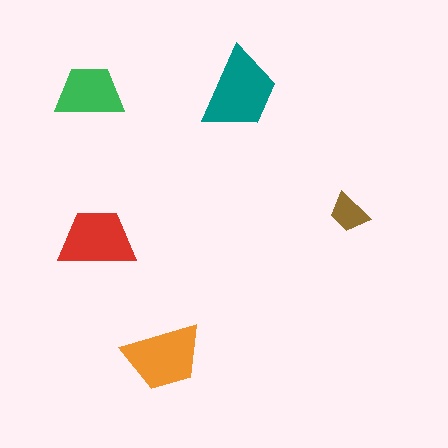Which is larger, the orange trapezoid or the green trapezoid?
The orange one.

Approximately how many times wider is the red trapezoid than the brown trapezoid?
About 2 times wider.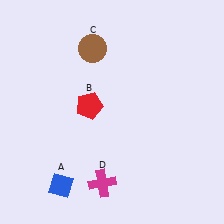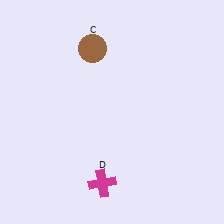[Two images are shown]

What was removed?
The red pentagon (B), the blue diamond (A) were removed in Image 2.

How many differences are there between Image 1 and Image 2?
There are 2 differences between the two images.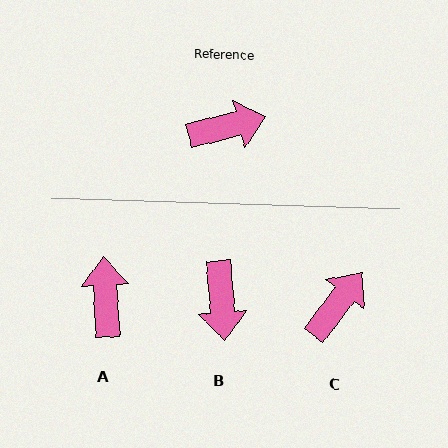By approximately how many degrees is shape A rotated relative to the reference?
Approximately 79 degrees counter-clockwise.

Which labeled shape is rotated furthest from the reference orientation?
B, about 99 degrees away.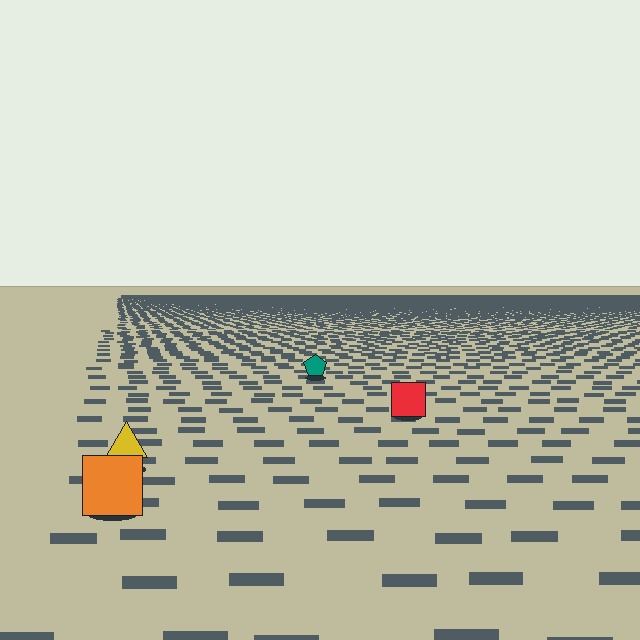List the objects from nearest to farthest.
From nearest to farthest: the orange square, the yellow triangle, the red square, the teal pentagon.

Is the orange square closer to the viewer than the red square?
Yes. The orange square is closer — you can tell from the texture gradient: the ground texture is coarser near it.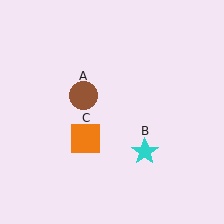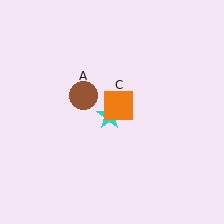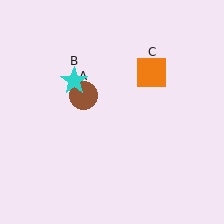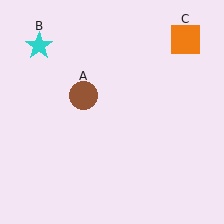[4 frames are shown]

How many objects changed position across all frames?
2 objects changed position: cyan star (object B), orange square (object C).